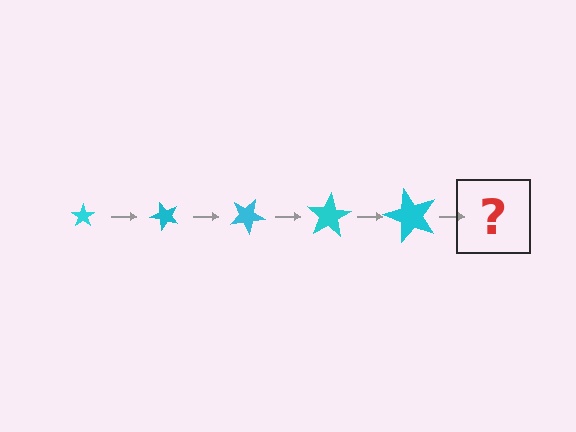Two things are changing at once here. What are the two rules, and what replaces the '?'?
The two rules are that the star grows larger each step and it rotates 50 degrees each step. The '?' should be a star, larger than the previous one and rotated 250 degrees from the start.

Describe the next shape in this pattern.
It should be a star, larger than the previous one and rotated 250 degrees from the start.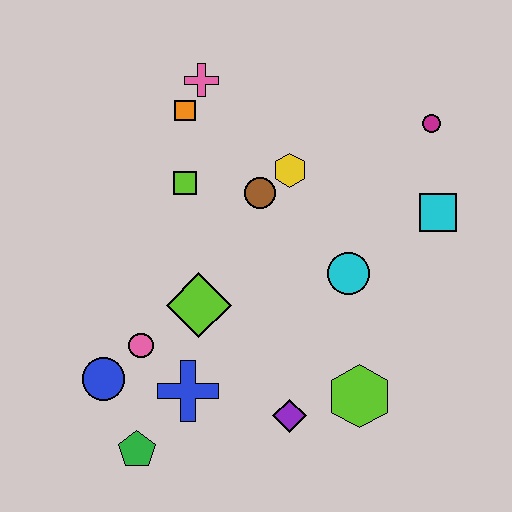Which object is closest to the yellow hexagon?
The brown circle is closest to the yellow hexagon.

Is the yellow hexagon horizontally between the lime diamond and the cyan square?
Yes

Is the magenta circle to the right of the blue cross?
Yes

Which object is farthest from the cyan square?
The green pentagon is farthest from the cyan square.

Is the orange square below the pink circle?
No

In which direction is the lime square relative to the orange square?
The lime square is below the orange square.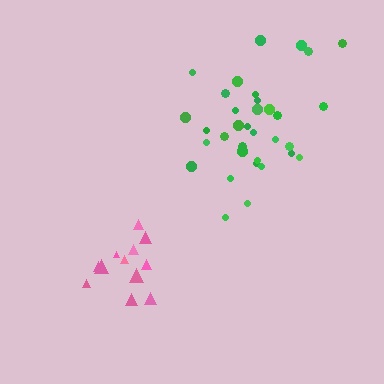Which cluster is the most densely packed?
Pink.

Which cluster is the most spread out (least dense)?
Green.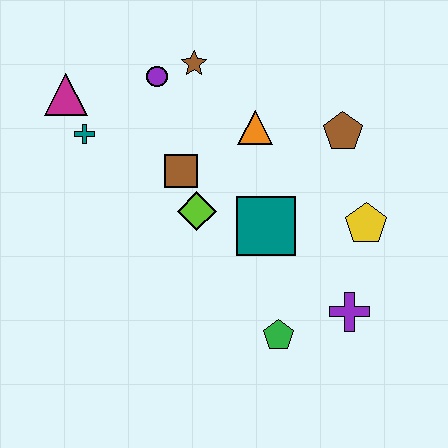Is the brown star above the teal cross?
Yes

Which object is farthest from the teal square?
The magenta triangle is farthest from the teal square.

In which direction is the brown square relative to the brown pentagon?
The brown square is to the left of the brown pentagon.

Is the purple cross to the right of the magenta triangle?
Yes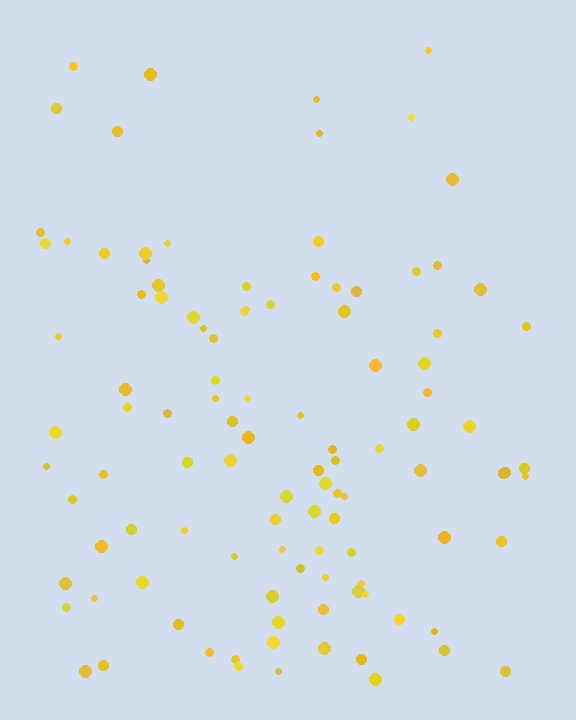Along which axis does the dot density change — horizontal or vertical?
Vertical.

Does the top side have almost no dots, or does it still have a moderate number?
Still a moderate number, just noticeably fewer than the bottom.